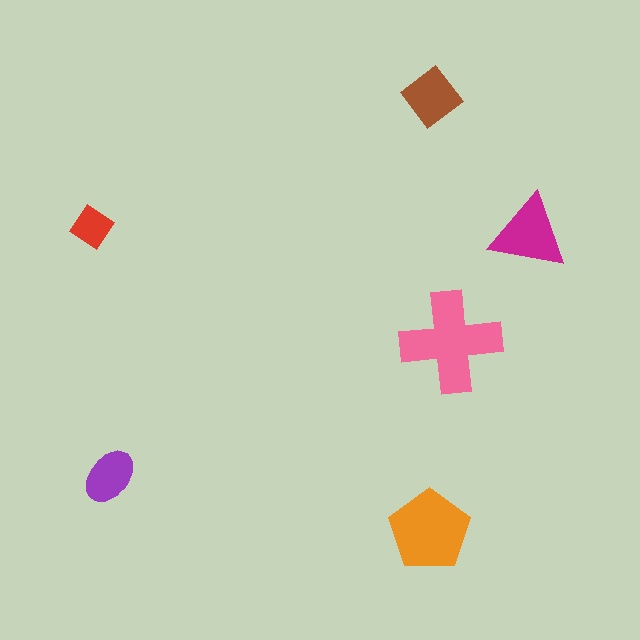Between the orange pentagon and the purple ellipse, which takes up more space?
The orange pentagon.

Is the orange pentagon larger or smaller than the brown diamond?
Larger.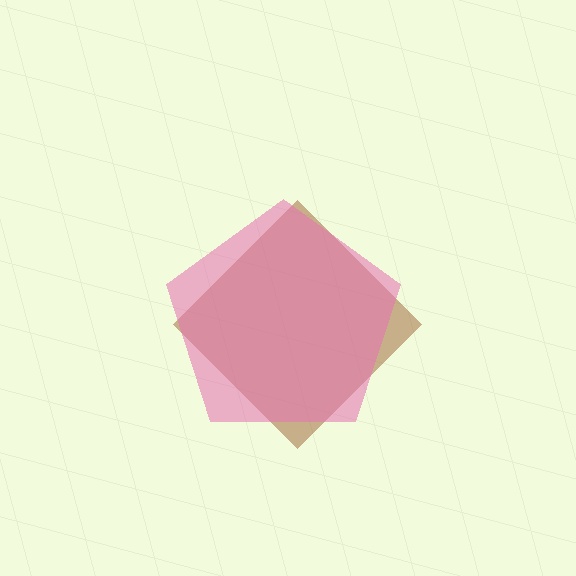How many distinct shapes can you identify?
There are 2 distinct shapes: a brown diamond, a pink pentagon.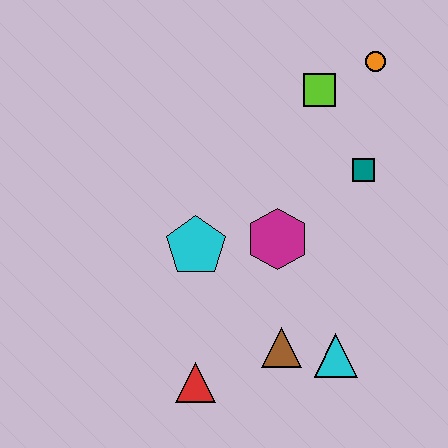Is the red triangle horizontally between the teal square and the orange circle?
No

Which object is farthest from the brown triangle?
The orange circle is farthest from the brown triangle.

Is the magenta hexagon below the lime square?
Yes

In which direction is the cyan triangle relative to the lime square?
The cyan triangle is below the lime square.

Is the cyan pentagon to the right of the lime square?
No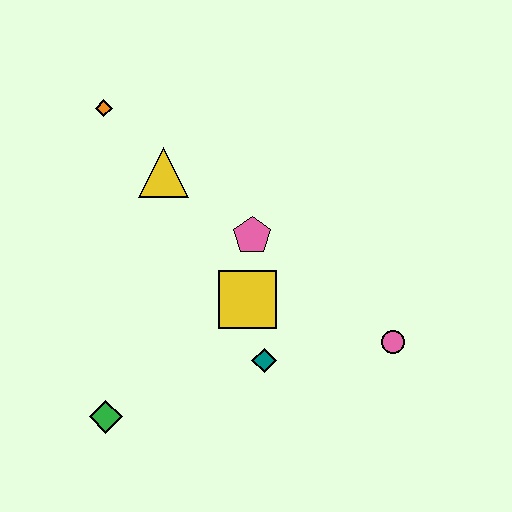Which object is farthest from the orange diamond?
The pink circle is farthest from the orange diamond.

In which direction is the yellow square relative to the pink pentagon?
The yellow square is below the pink pentagon.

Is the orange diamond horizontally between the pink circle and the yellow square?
No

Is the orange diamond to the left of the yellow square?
Yes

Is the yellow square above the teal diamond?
Yes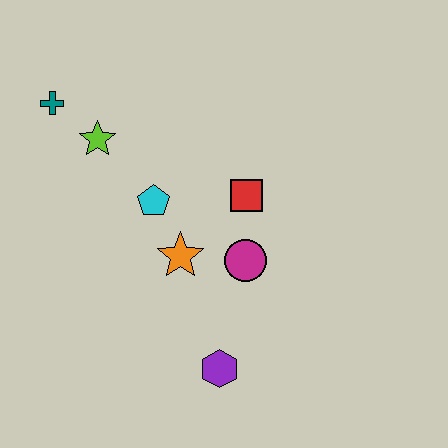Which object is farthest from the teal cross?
The purple hexagon is farthest from the teal cross.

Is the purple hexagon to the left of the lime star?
No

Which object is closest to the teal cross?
The lime star is closest to the teal cross.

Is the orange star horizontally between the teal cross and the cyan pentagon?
No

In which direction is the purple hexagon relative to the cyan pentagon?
The purple hexagon is below the cyan pentagon.